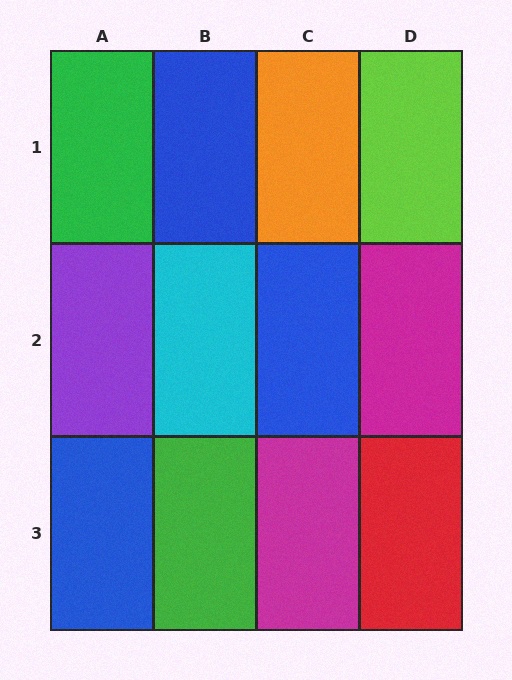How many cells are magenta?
2 cells are magenta.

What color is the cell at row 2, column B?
Cyan.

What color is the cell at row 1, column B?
Blue.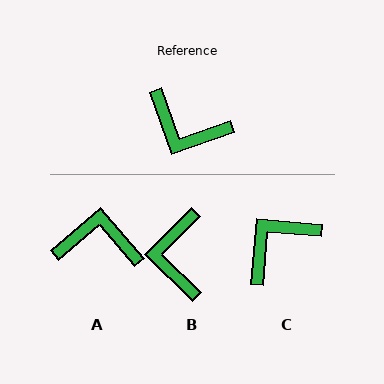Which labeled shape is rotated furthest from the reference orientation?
A, about 159 degrees away.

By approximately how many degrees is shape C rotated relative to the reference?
Approximately 114 degrees clockwise.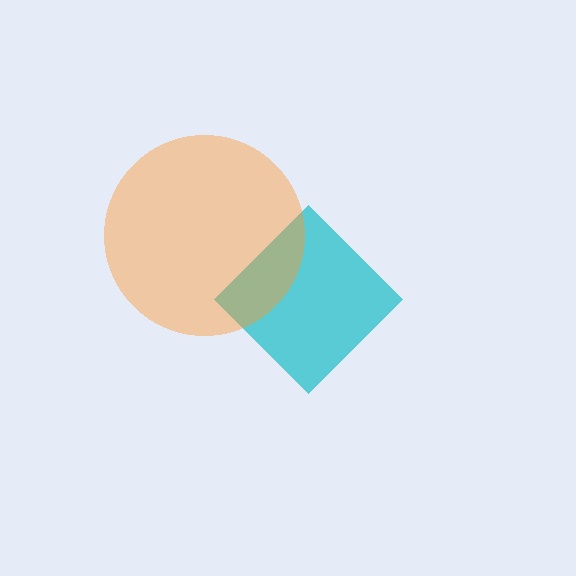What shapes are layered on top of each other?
The layered shapes are: a cyan diamond, an orange circle.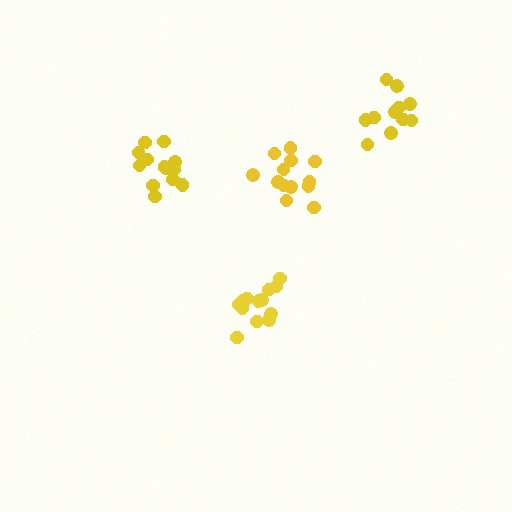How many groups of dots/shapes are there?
There are 4 groups.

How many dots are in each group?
Group 1: 13 dots, Group 2: 11 dots, Group 3: 13 dots, Group 4: 13 dots (50 total).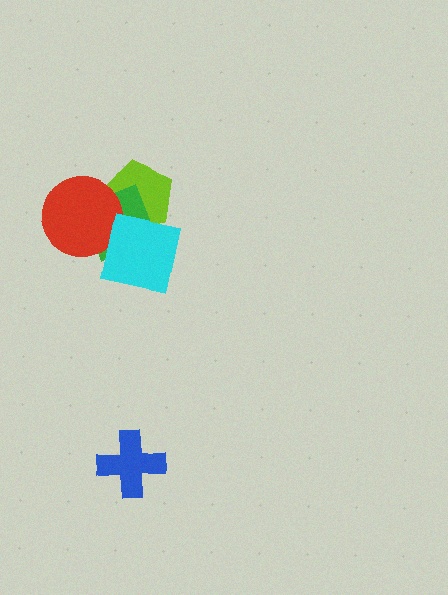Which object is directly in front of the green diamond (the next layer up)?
The red circle is directly in front of the green diamond.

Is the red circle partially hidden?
Yes, it is partially covered by another shape.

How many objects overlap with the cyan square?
3 objects overlap with the cyan square.